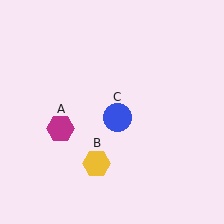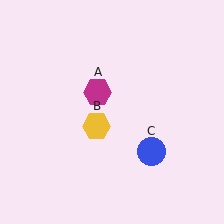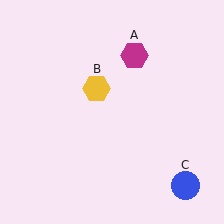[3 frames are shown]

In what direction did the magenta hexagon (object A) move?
The magenta hexagon (object A) moved up and to the right.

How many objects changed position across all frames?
3 objects changed position: magenta hexagon (object A), yellow hexagon (object B), blue circle (object C).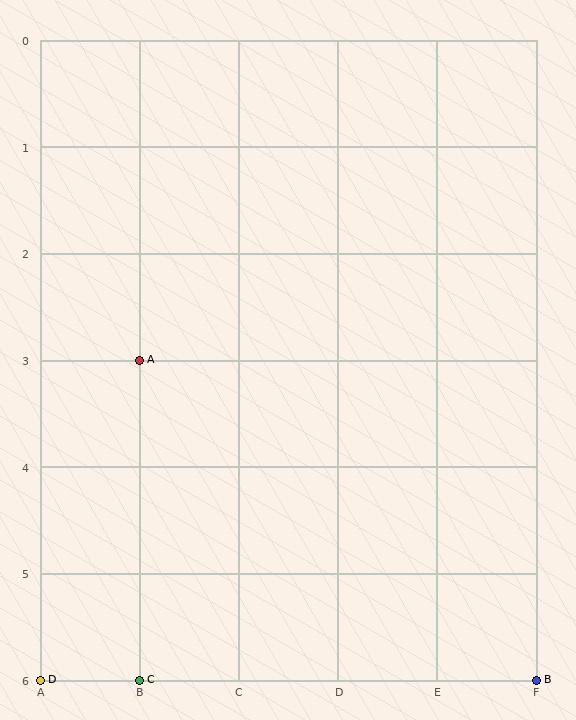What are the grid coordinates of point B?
Point B is at grid coordinates (F, 6).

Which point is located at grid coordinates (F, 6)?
Point B is at (F, 6).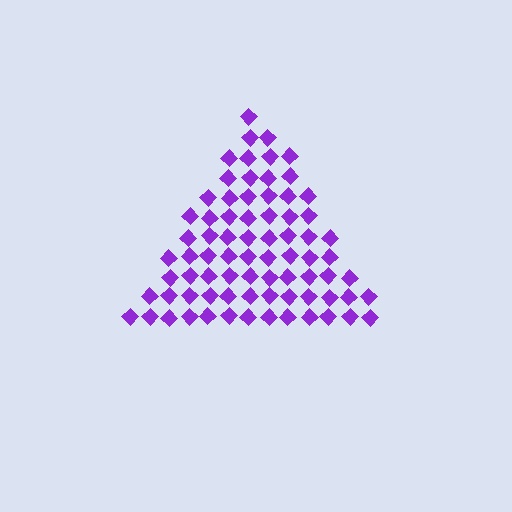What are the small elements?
The small elements are diamonds.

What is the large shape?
The large shape is a triangle.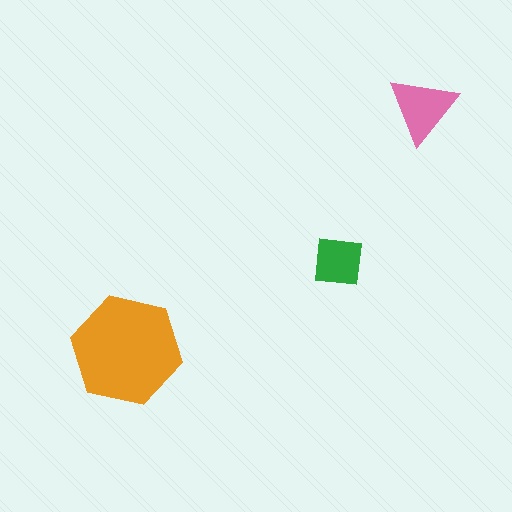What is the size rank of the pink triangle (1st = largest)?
2nd.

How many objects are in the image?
There are 3 objects in the image.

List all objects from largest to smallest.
The orange hexagon, the pink triangle, the green square.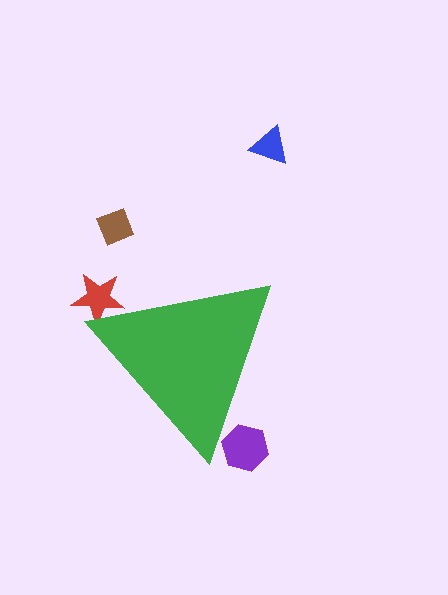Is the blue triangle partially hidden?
No, the blue triangle is fully visible.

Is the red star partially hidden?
Yes, the red star is partially hidden behind the green triangle.